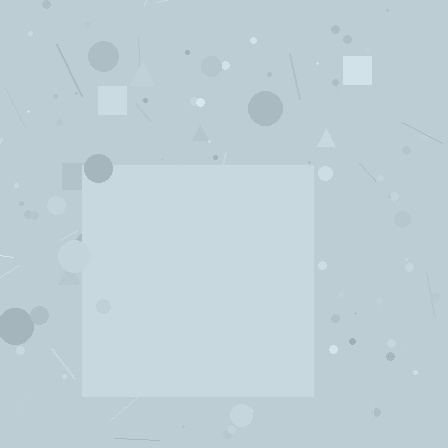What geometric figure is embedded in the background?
A square is embedded in the background.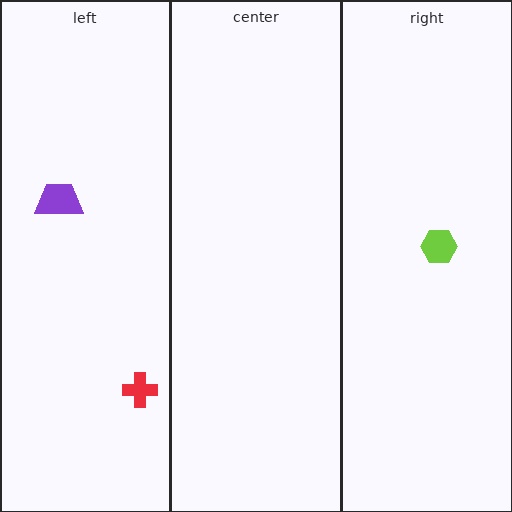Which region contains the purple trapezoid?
The left region.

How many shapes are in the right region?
1.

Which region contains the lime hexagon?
The right region.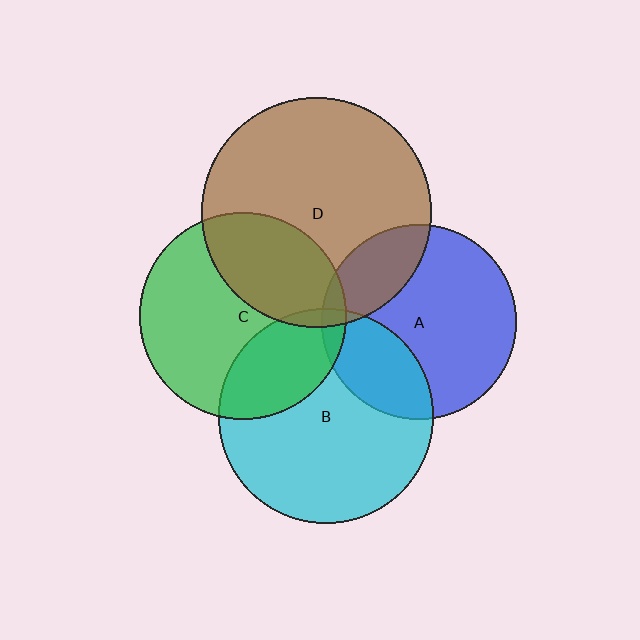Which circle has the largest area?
Circle D (brown).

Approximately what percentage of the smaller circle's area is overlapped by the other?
Approximately 35%.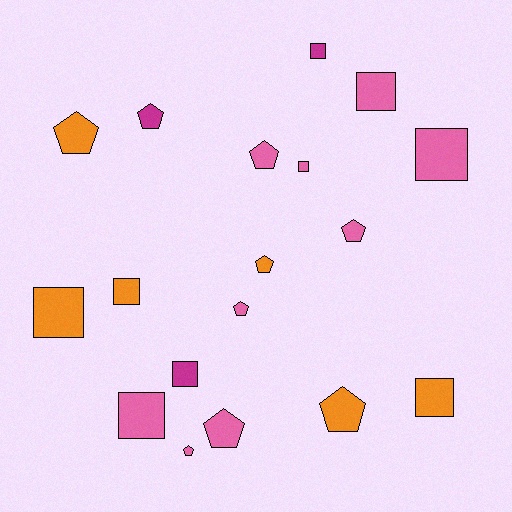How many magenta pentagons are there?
There is 1 magenta pentagon.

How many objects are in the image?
There are 18 objects.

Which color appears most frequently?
Pink, with 9 objects.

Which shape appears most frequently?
Square, with 9 objects.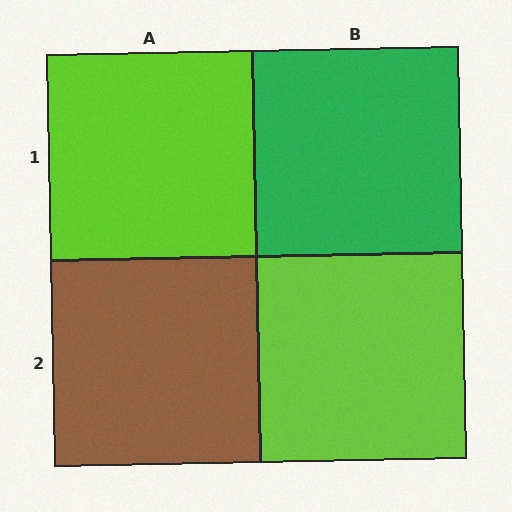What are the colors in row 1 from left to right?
Lime, green.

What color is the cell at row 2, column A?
Brown.